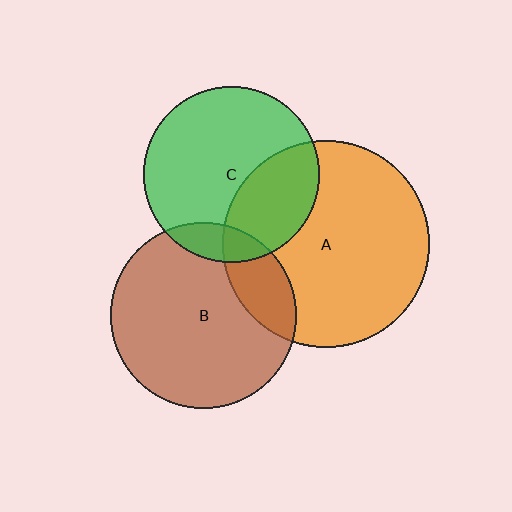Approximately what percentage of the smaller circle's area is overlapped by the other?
Approximately 20%.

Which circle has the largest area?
Circle A (orange).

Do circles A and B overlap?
Yes.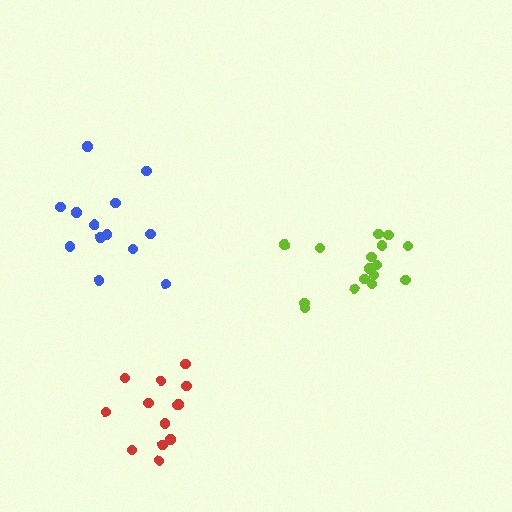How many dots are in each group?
Group 1: 13 dots, Group 2: 16 dots, Group 3: 13 dots (42 total).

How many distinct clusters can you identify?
There are 3 distinct clusters.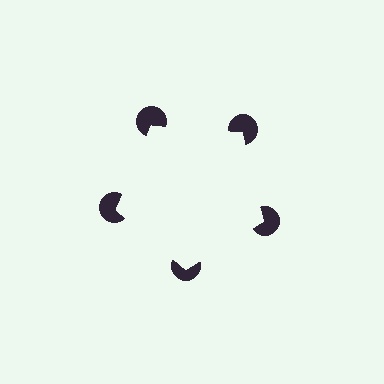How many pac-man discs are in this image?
There are 5 — one at each vertex of the illusory pentagon.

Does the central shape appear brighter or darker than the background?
It typically appears slightly brighter than the background, even though no actual brightness change is drawn.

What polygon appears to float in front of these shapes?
An illusory pentagon — its edges are inferred from the aligned wedge cuts in the pac-man discs, not physically drawn.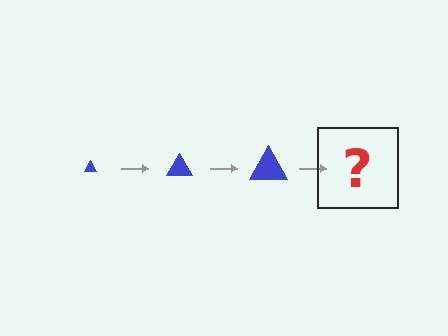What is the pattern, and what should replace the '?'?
The pattern is that the triangle gets progressively larger each step. The '?' should be a blue triangle, larger than the previous one.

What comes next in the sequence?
The next element should be a blue triangle, larger than the previous one.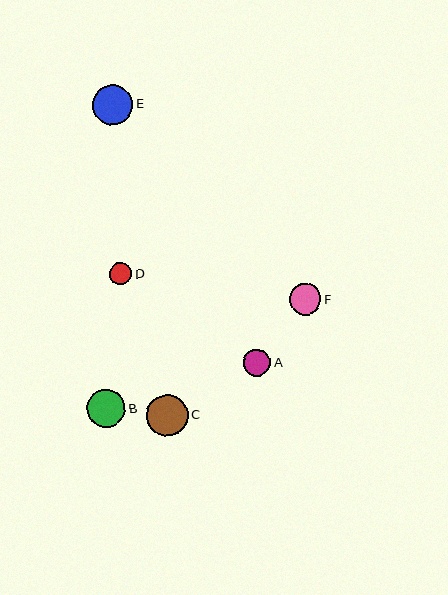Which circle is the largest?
Circle C is the largest with a size of approximately 41 pixels.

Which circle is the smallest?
Circle D is the smallest with a size of approximately 22 pixels.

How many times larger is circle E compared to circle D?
Circle E is approximately 1.8 times the size of circle D.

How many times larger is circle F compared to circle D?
Circle F is approximately 1.4 times the size of circle D.